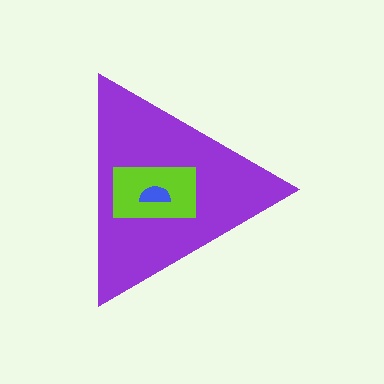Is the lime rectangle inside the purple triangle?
Yes.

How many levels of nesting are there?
3.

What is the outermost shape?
The purple triangle.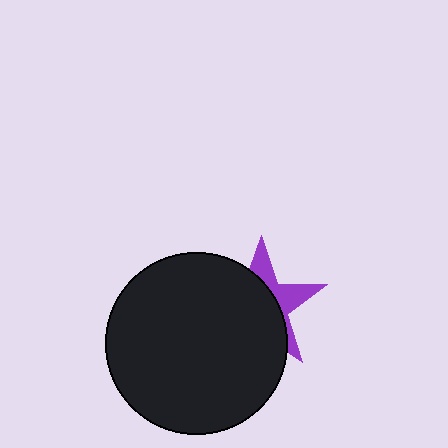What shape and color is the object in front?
The object in front is a black circle.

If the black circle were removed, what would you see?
You would see the complete purple star.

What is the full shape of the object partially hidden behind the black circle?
The partially hidden object is a purple star.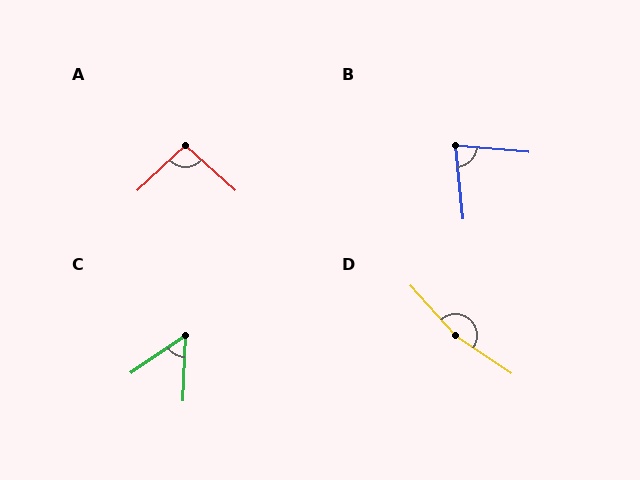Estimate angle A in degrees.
Approximately 95 degrees.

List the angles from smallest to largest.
C (54°), B (79°), A (95°), D (166°).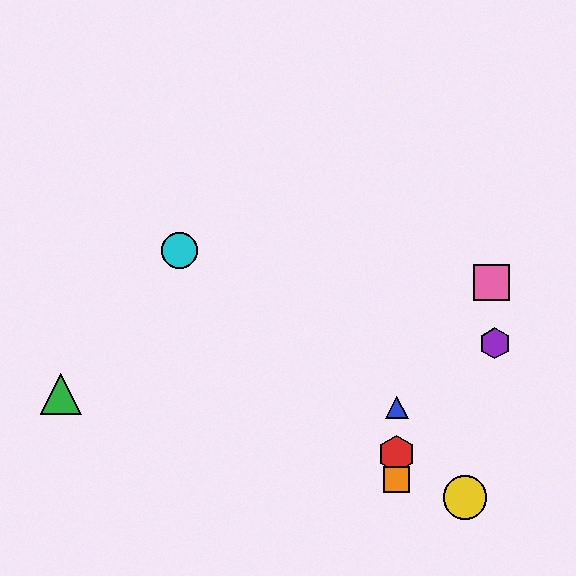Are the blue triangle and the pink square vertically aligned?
No, the blue triangle is at x≈397 and the pink square is at x≈492.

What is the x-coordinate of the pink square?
The pink square is at x≈492.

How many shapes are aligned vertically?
3 shapes (the red hexagon, the blue triangle, the orange square) are aligned vertically.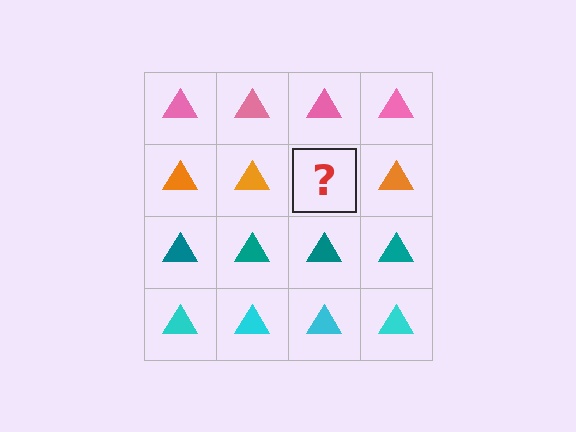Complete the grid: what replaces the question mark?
The question mark should be replaced with an orange triangle.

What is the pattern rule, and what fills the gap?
The rule is that each row has a consistent color. The gap should be filled with an orange triangle.